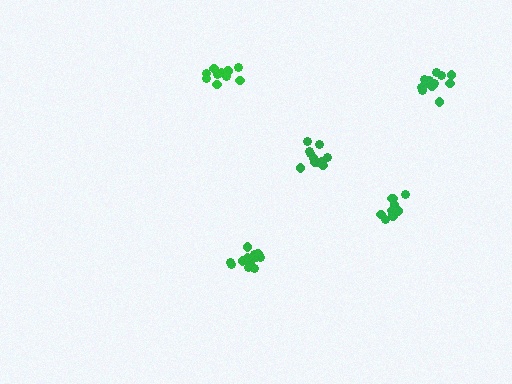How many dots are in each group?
Group 1: 11 dots, Group 2: 14 dots, Group 3: 13 dots, Group 4: 11 dots, Group 5: 12 dots (61 total).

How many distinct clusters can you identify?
There are 5 distinct clusters.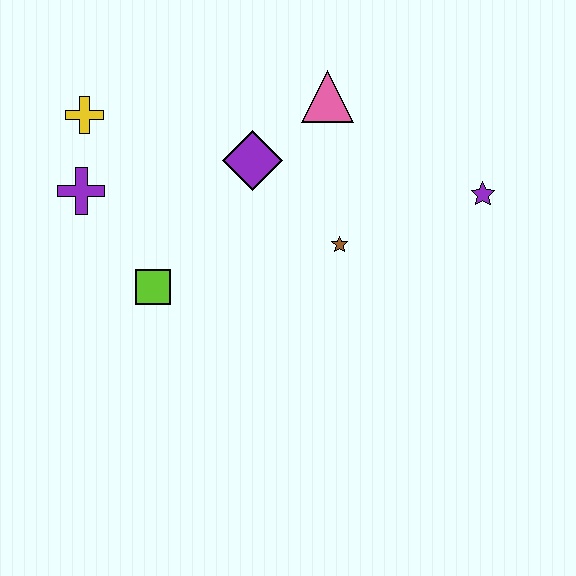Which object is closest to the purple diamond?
The pink triangle is closest to the purple diamond.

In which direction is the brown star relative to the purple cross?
The brown star is to the right of the purple cross.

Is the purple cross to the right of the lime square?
No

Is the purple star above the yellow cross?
No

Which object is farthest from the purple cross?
The purple star is farthest from the purple cross.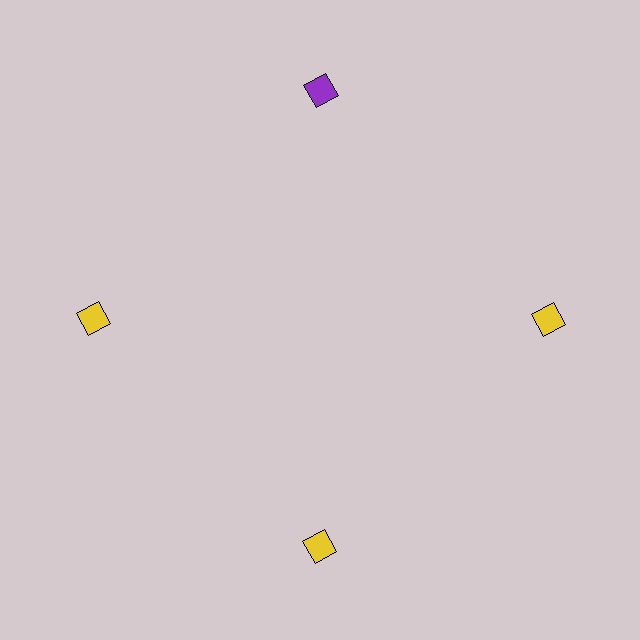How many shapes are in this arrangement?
There are 4 shapes arranged in a ring pattern.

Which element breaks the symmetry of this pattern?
The purple diamond at roughly the 12 o'clock position breaks the symmetry. All other shapes are yellow diamonds.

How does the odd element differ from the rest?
It has a different color: purple instead of yellow.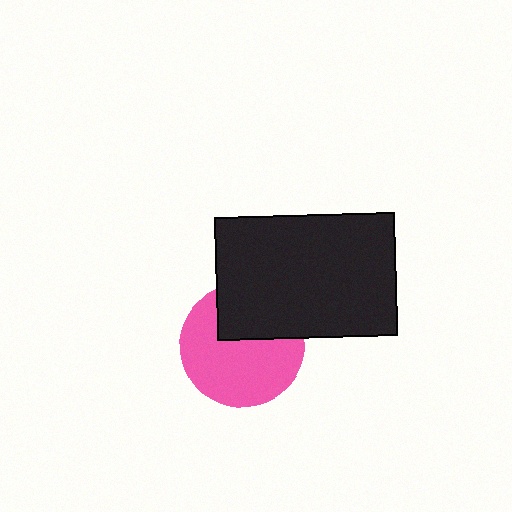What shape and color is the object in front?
The object in front is a black rectangle.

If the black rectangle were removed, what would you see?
You would see the complete pink circle.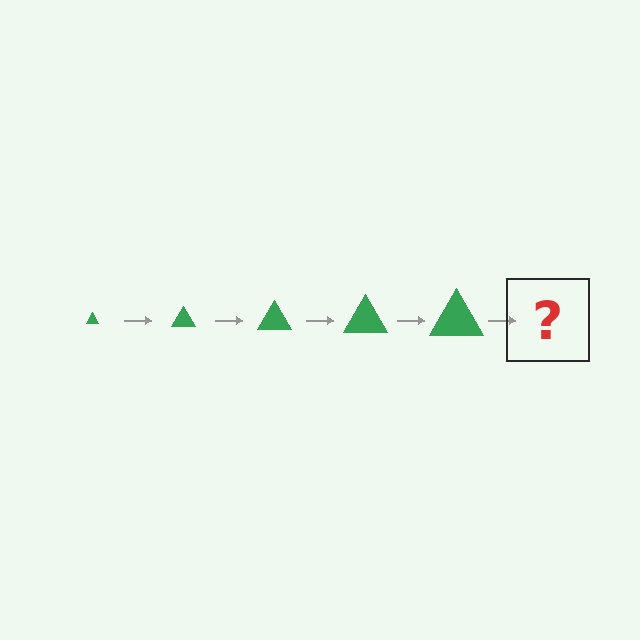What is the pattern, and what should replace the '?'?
The pattern is that the triangle gets progressively larger each step. The '?' should be a green triangle, larger than the previous one.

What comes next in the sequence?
The next element should be a green triangle, larger than the previous one.